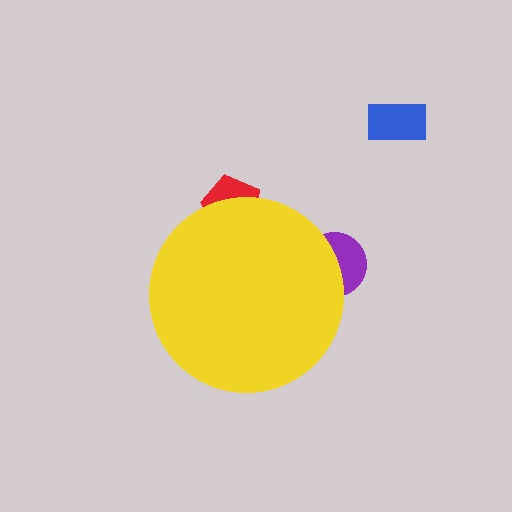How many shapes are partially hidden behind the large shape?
2 shapes are partially hidden.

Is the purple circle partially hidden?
Yes, the purple circle is partially hidden behind the yellow circle.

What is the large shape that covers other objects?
A yellow circle.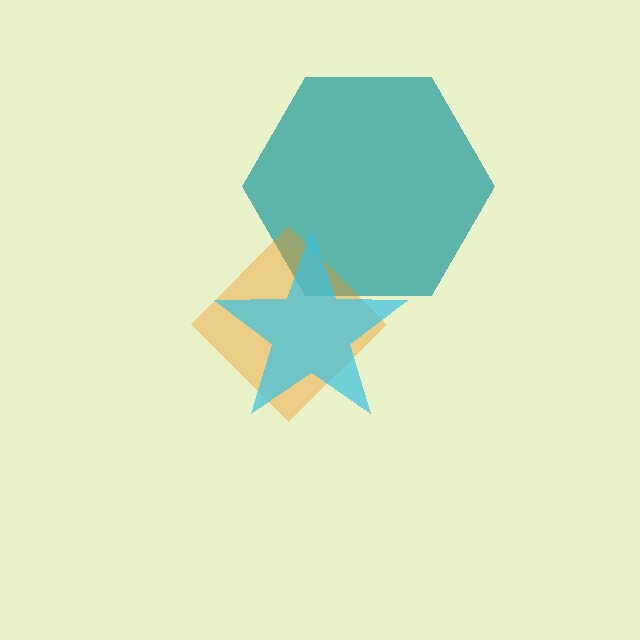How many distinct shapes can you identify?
There are 3 distinct shapes: a teal hexagon, an orange diamond, a cyan star.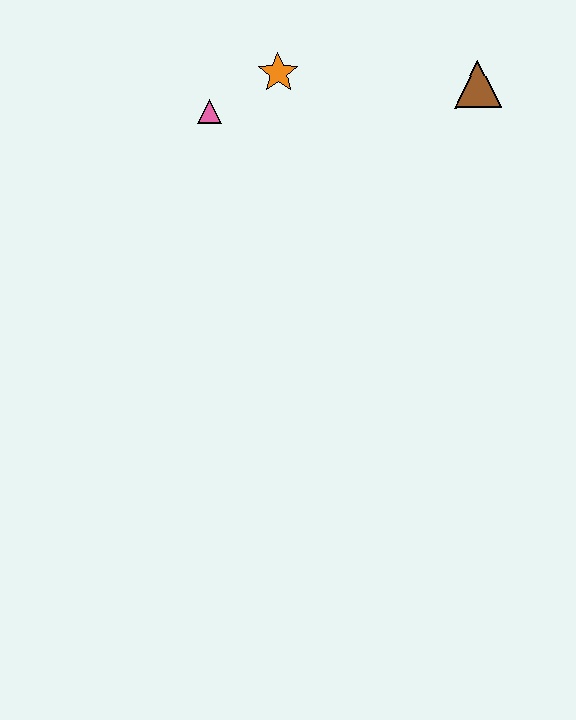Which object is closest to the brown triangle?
The orange star is closest to the brown triangle.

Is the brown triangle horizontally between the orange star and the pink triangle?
No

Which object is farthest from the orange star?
The brown triangle is farthest from the orange star.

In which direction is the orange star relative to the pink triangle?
The orange star is to the right of the pink triangle.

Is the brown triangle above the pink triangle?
Yes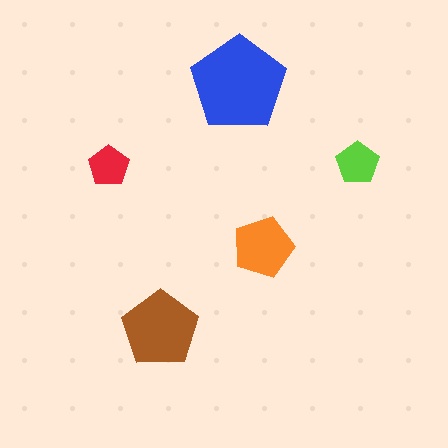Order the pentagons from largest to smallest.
the blue one, the brown one, the orange one, the lime one, the red one.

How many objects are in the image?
There are 5 objects in the image.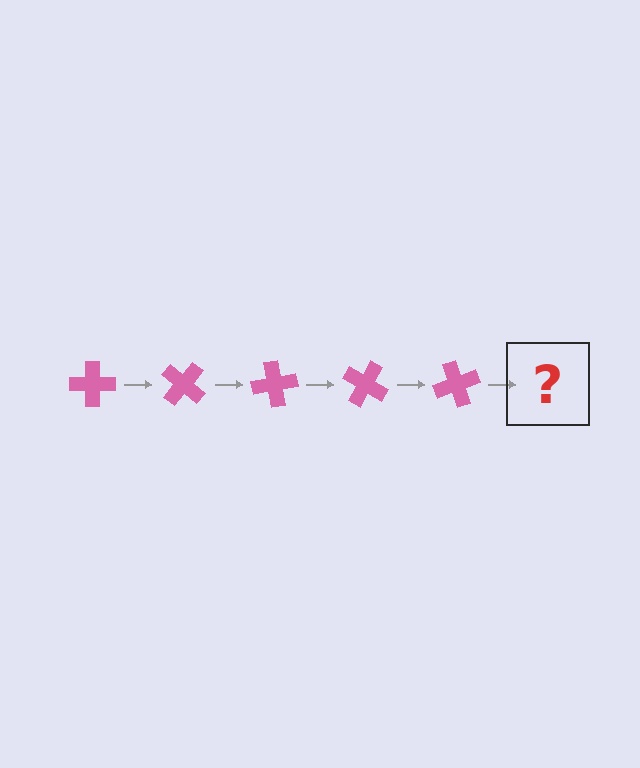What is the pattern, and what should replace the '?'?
The pattern is that the cross rotates 40 degrees each step. The '?' should be a pink cross rotated 200 degrees.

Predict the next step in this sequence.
The next step is a pink cross rotated 200 degrees.